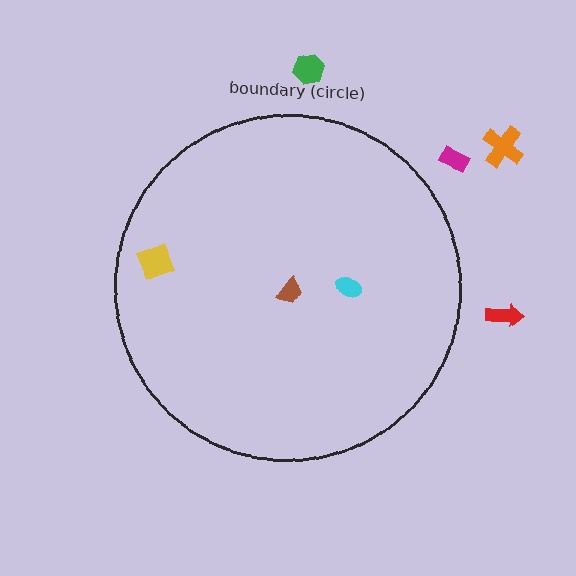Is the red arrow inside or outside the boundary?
Outside.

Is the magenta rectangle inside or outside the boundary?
Outside.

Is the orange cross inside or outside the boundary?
Outside.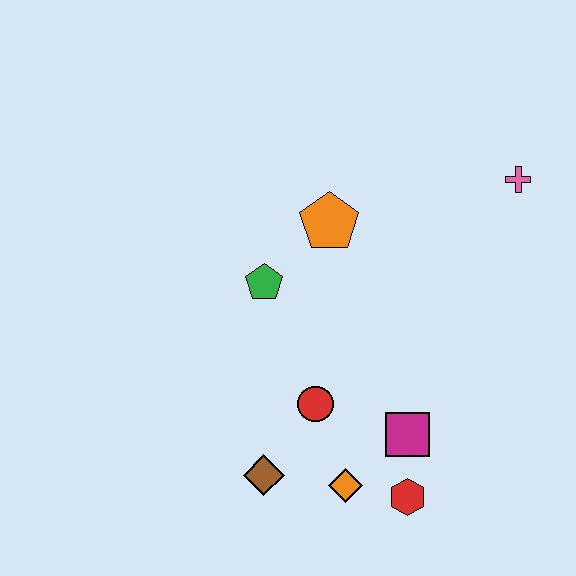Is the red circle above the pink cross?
No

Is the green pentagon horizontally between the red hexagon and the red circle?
No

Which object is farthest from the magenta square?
The pink cross is farthest from the magenta square.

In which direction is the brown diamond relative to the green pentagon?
The brown diamond is below the green pentagon.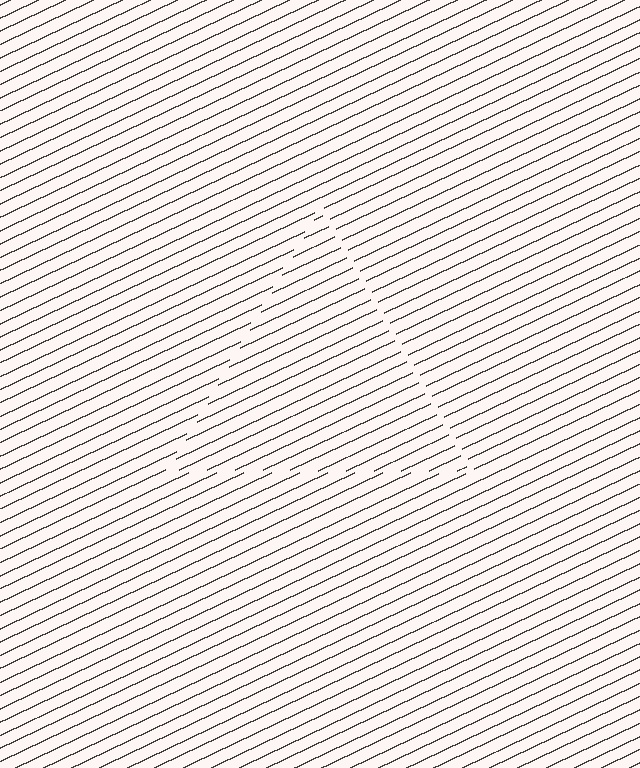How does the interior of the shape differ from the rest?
The interior of the shape contains the same grating, shifted by half a period — the contour is defined by the phase discontinuity where line-ends from the inner and outer gratings abut.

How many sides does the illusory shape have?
3 sides — the line-ends trace a triangle.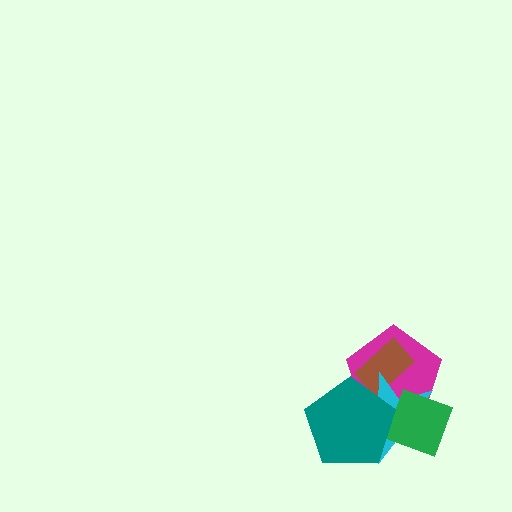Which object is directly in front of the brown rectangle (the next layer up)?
The cyan star is directly in front of the brown rectangle.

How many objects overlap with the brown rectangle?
3 objects overlap with the brown rectangle.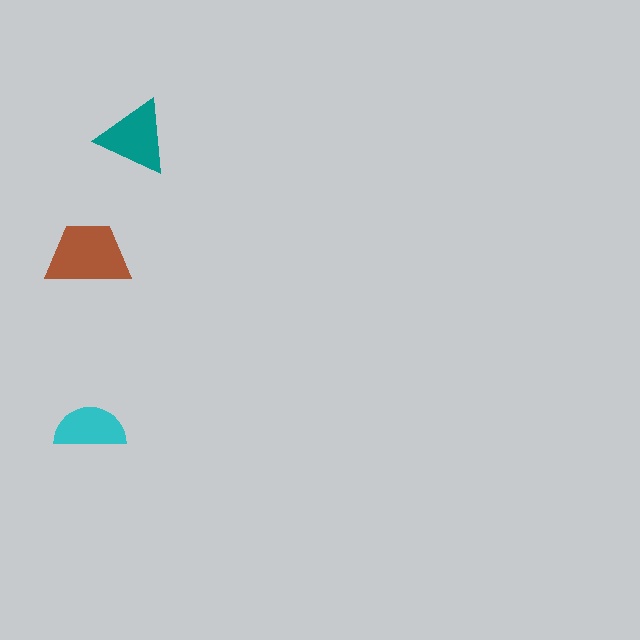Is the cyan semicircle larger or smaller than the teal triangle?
Smaller.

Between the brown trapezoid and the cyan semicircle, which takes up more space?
The brown trapezoid.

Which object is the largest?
The brown trapezoid.